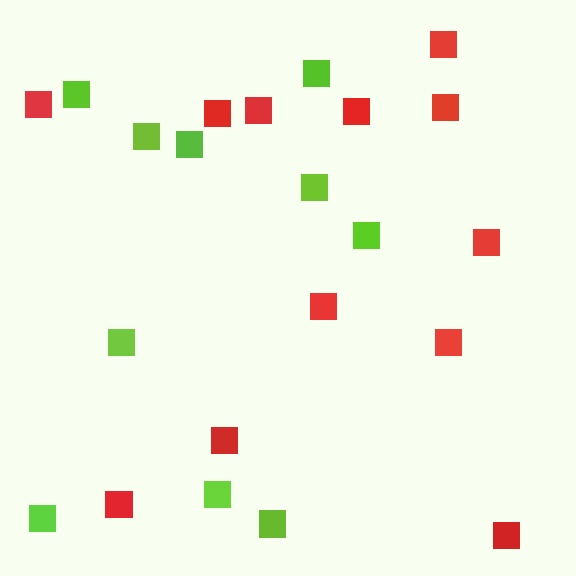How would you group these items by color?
There are 2 groups: one group of red squares (12) and one group of lime squares (10).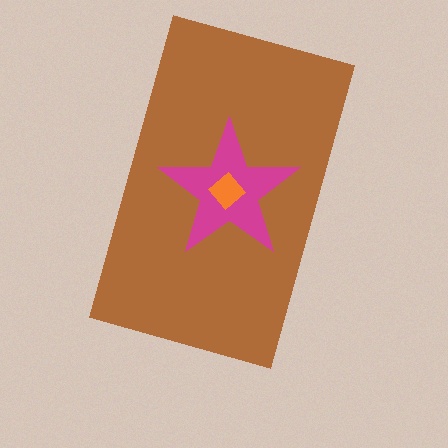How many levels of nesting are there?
3.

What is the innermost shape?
The orange diamond.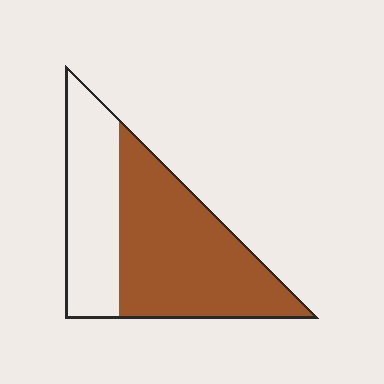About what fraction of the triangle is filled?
About five eighths (5/8).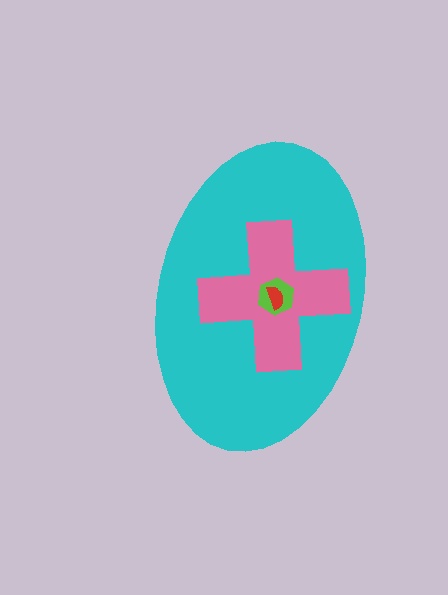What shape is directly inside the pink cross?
The lime hexagon.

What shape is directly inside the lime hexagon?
The red semicircle.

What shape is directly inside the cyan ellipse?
The pink cross.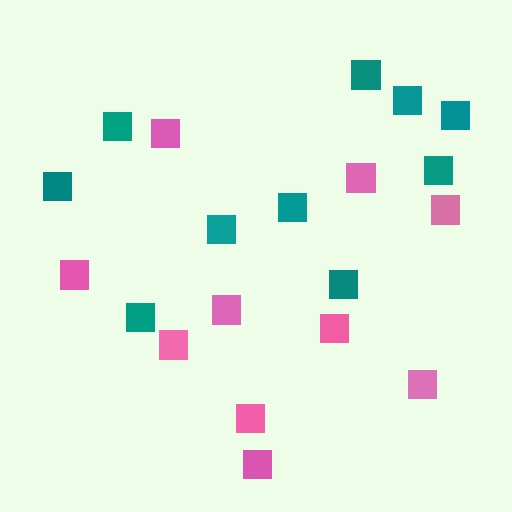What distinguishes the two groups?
There are 2 groups: one group of pink squares (10) and one group of teal squares (10).